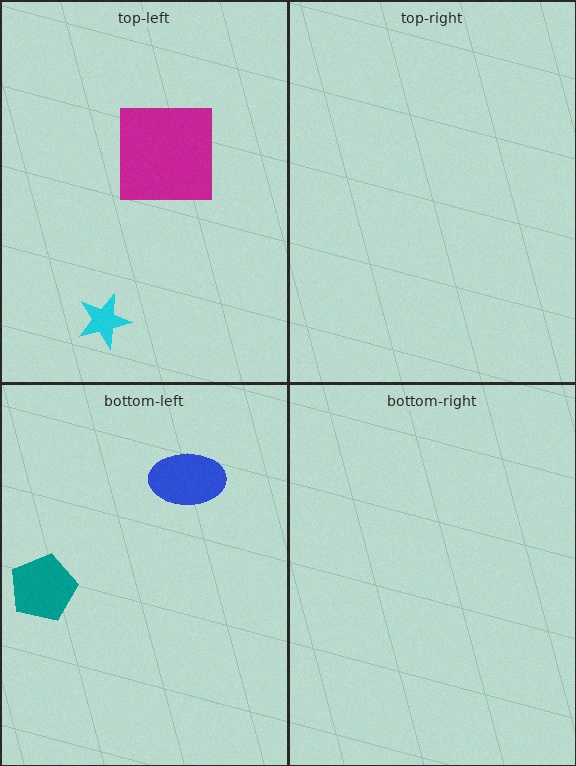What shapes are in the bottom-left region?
The teal pentagon, the blue ellipse.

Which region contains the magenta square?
The top-left region.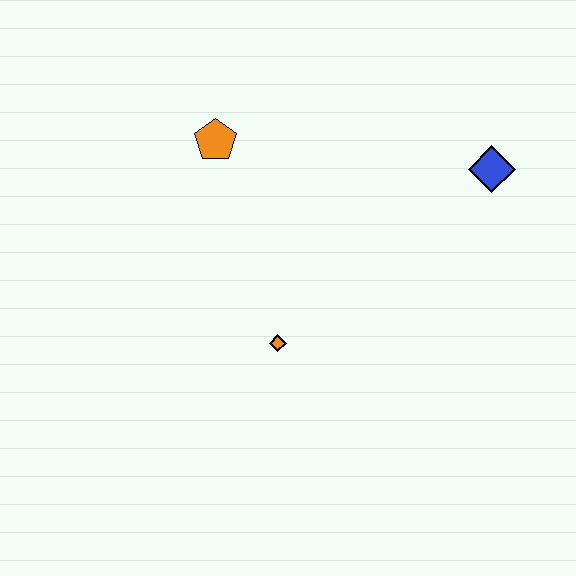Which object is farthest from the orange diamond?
The blue diamond is farthest from the orange diamond.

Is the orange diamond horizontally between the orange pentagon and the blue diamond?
Yes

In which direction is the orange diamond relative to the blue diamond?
The orange diamond is to the left of the blue diamond.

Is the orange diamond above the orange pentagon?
No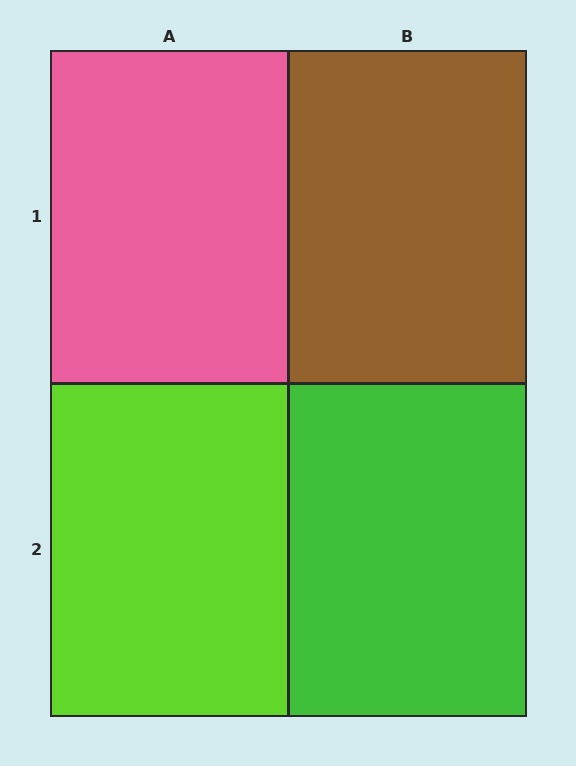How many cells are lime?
1 cell is lime.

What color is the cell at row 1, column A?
Pink.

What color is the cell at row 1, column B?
Brown.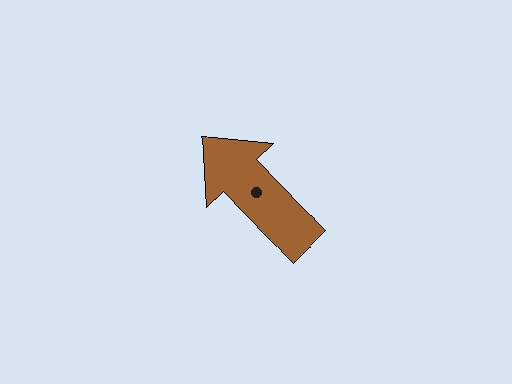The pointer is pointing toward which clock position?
Roughly 11 o'clock.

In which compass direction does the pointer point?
Northwest.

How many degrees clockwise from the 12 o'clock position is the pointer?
Approximately 316 degrees.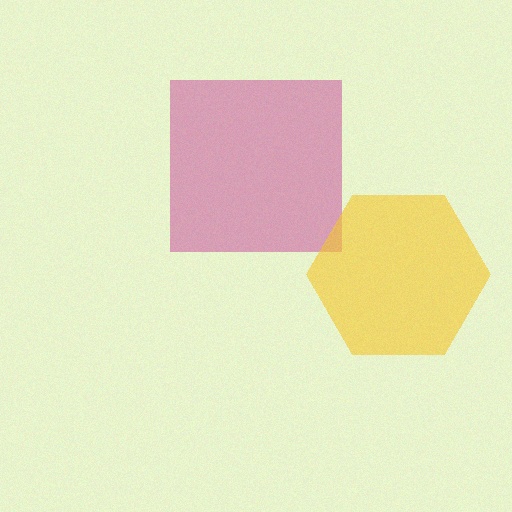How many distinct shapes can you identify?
There are 2 distinct shapes: a magenta square, a yellow hexagon.